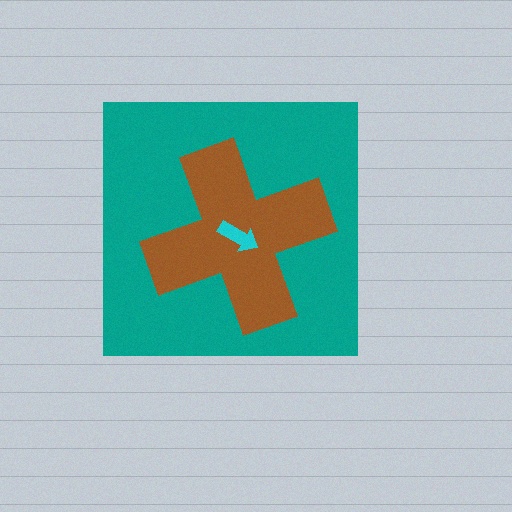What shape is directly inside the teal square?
The brown cross.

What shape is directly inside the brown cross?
The cyan arrow.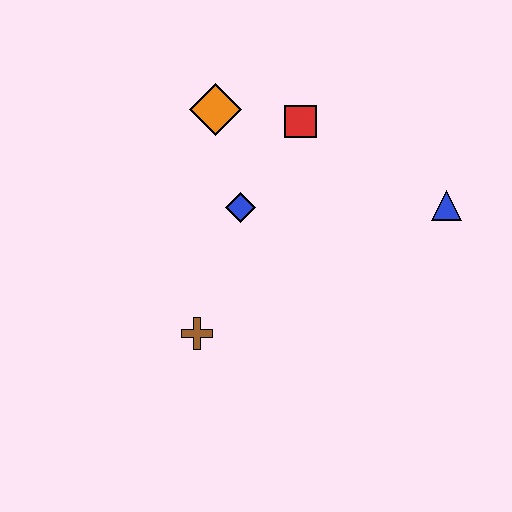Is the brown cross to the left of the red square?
Yes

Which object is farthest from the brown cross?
The blue triangle is farthest from the brown cross.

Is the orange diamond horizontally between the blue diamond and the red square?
No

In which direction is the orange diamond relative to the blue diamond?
The orange diamond is above the blue diamond.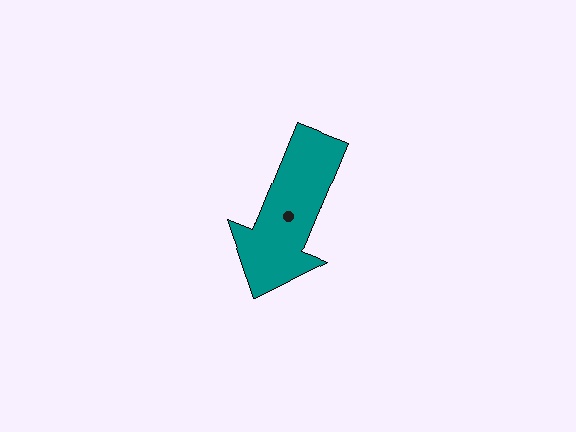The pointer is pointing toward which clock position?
Roughly 7 o'clock.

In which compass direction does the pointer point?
South.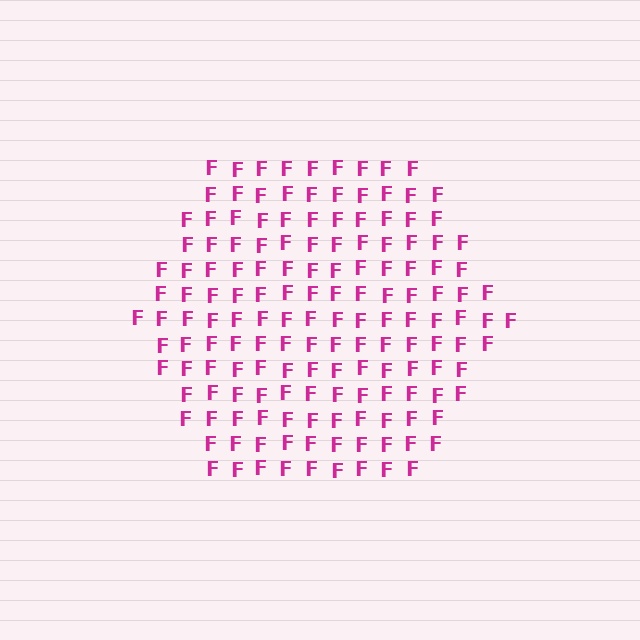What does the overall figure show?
The overall figure shows a hexagon.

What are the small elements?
The small elements are letter F's.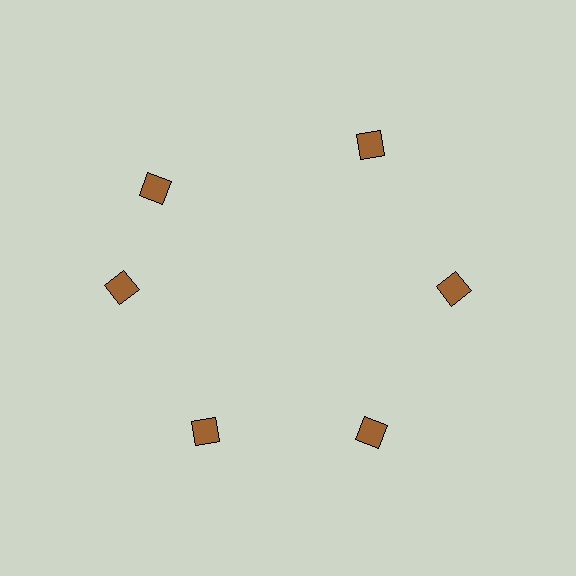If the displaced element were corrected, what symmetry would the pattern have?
It would have 6-fold rotational symmetry — the pattern would map onto itself every 60 degrees.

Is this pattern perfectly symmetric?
No. The 6 brown diamonds are arranged in a ring, but one element near the 11 o'clock position is rotated out of alignment along the ring, breaking the 6-fold rotational symmetry.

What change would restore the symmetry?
The symmetry would be restored by rotating it back into even spacing with its neighbors so that all 6 diamonds sit at equal angles and equal distance from the center.